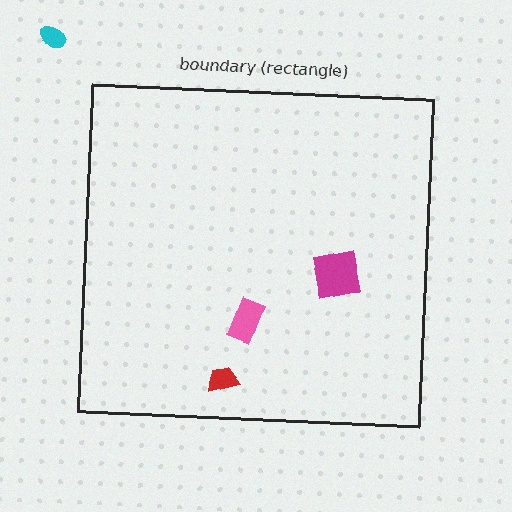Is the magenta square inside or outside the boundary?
Inside.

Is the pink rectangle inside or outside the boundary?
Inside.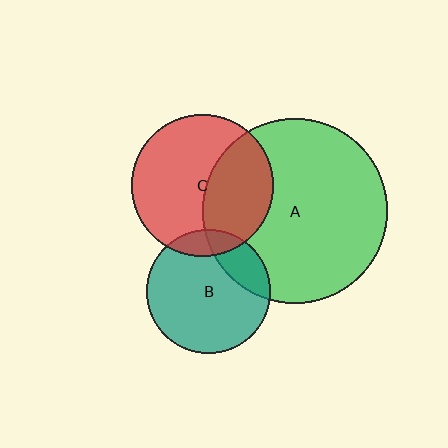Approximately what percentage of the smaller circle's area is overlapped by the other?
Approximately 40%.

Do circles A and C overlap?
Yes.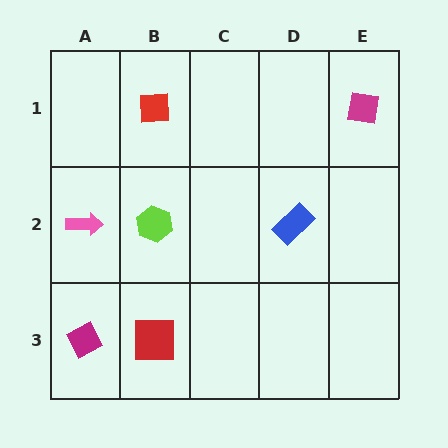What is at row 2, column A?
A pink arrow.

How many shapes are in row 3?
2 shapes.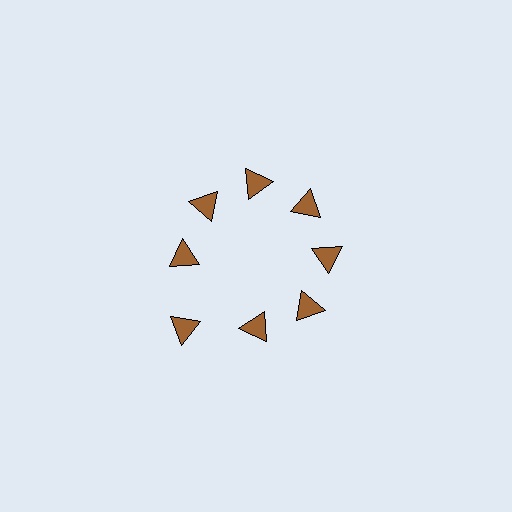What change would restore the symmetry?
The symmetry would be restored by moving it inward, back onto the ring so that all 8 triangles sit at equal angles and equal distance from the center.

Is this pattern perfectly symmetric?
No. The 8 brown triangles are arranged in a ring, but one element near the 8 o'clock position is pushed outward from the center, breaking the 8-fold rotational symmetry.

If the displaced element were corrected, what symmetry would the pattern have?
It would have 8-fold rotational symmetry — the pattern would map onto itself every 45 degrees.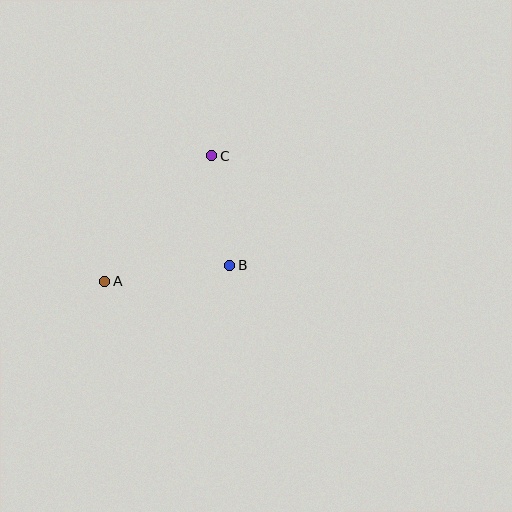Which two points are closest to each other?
Points B and C are closest to each other.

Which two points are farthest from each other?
Points A and C are farthest from each other.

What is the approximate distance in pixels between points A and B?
The distance between A and B is approximately 126 pixels.